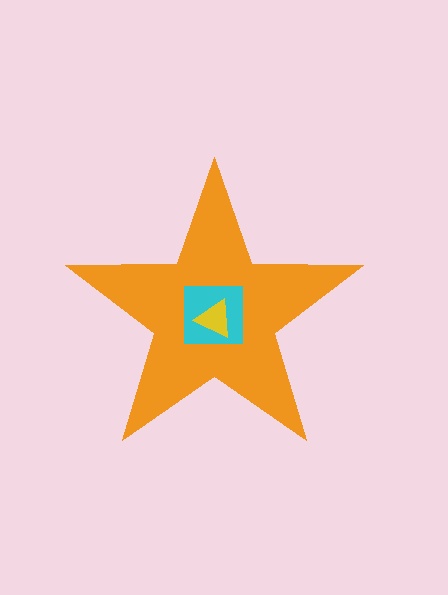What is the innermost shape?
The yellow triangle.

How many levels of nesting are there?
3.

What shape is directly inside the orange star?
The cyan square.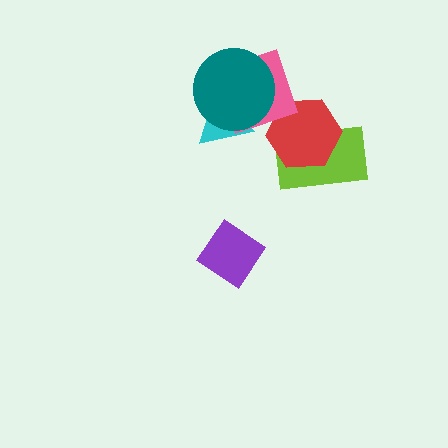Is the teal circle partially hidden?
No, no other shape covers it.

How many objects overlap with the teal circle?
2 objects overlap with the teal circle.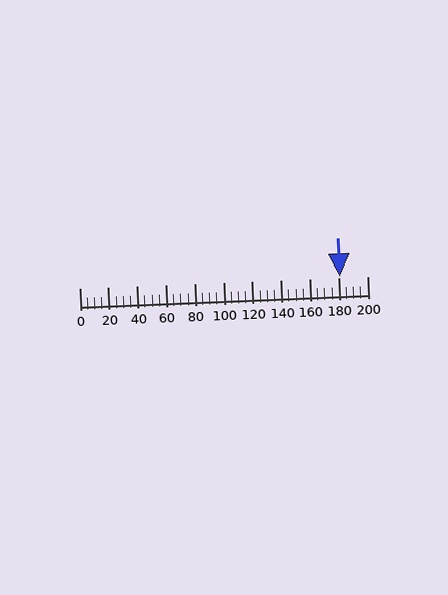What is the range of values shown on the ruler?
The ruler shows values from 0 to 200.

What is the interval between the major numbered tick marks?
The major tick marks are spaced 20 units apart.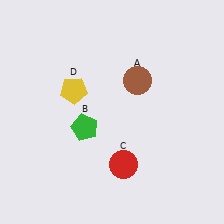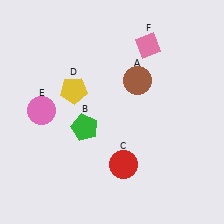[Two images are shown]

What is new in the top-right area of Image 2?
A pink diamond (F) was added in the top-right area of Image 2.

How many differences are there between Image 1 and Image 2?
There are 2 differences between the two images.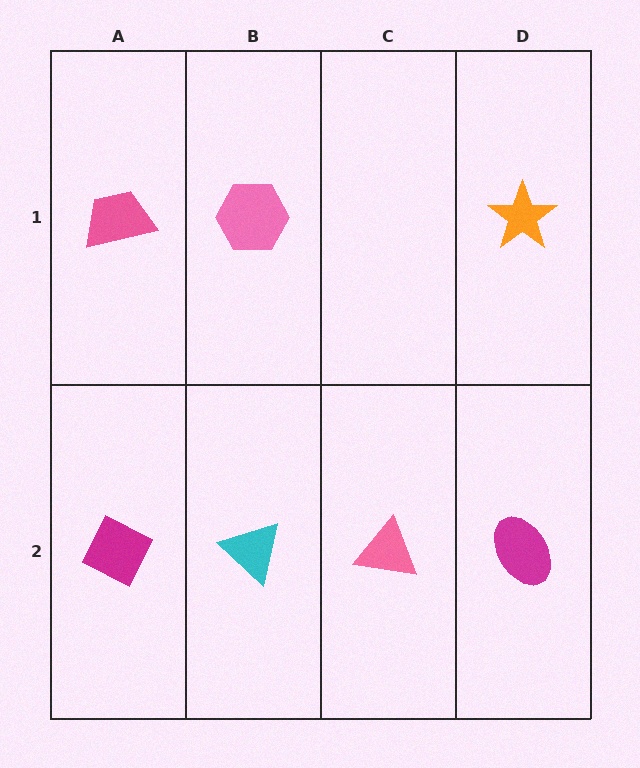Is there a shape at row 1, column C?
No, that cell is empty.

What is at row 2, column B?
A cyan triangle.